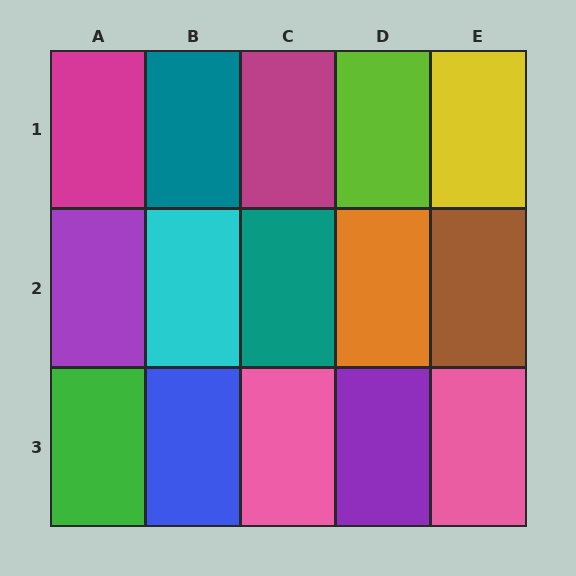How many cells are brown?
1 cell is brown.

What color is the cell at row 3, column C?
Pink.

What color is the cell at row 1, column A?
Magenta.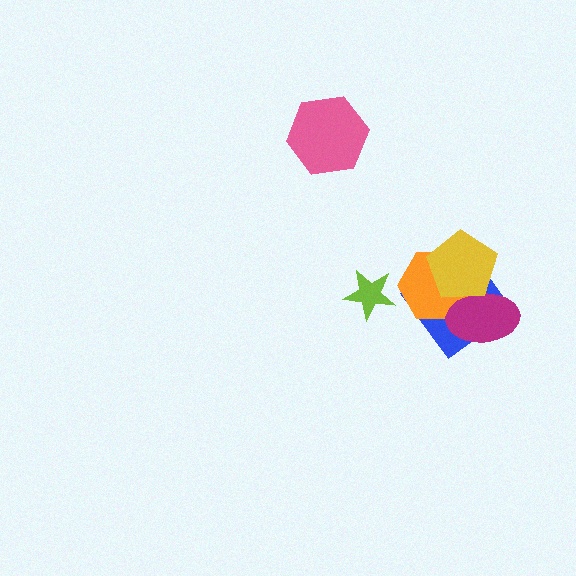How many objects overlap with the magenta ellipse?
3 objects overlap with the magenta ellipse.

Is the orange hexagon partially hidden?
Yes, it is partially covered by another shape.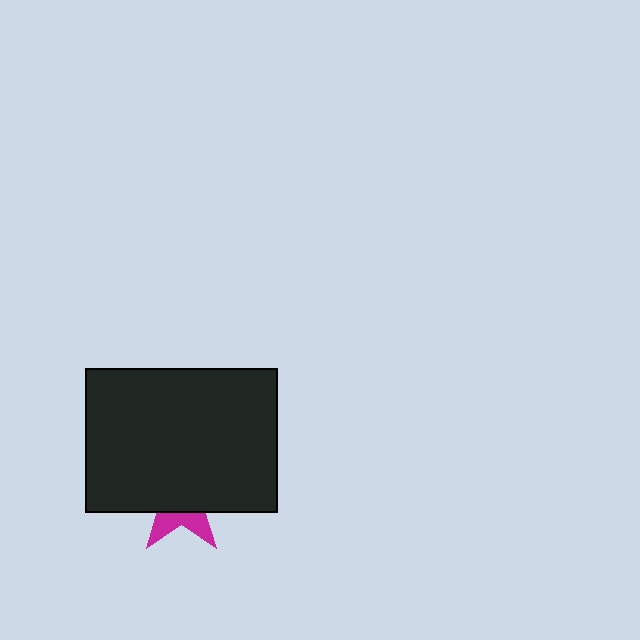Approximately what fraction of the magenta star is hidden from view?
Roughly 70% of the magenta star is hidden behind the black rectangle.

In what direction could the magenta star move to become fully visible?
The magenta star could move down. That would shift it out from behind the black rectangle entirely.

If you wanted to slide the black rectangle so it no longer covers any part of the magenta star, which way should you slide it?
Slide it up — that is the most direct way to separate the two shapes.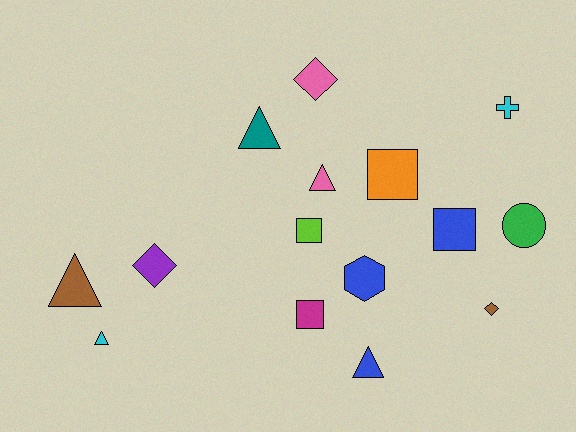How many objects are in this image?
There are 15 objects.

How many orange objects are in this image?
There is 1 orange object.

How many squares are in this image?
There are 4 squares.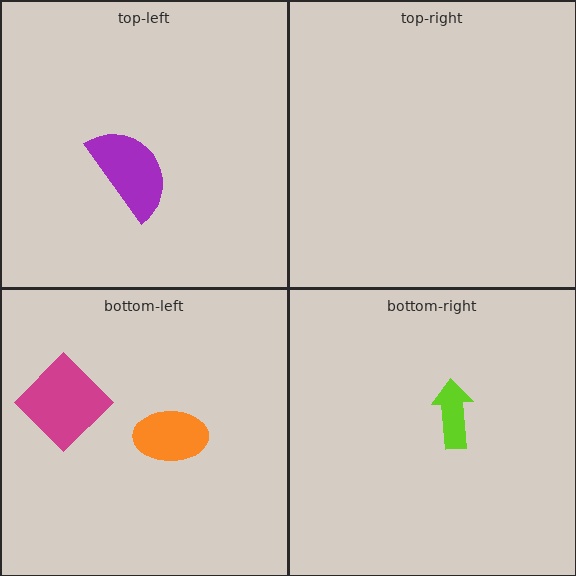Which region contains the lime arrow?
The bottom-right region.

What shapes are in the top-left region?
The purple semicircle.